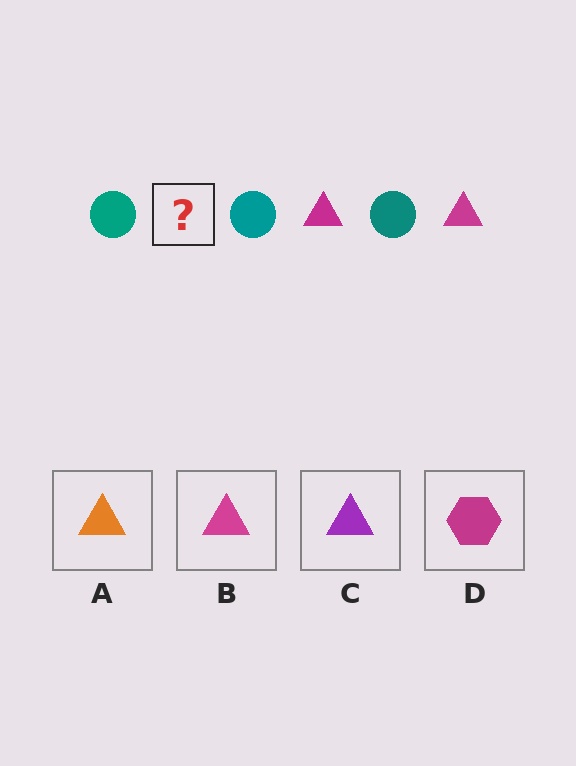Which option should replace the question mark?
Option B.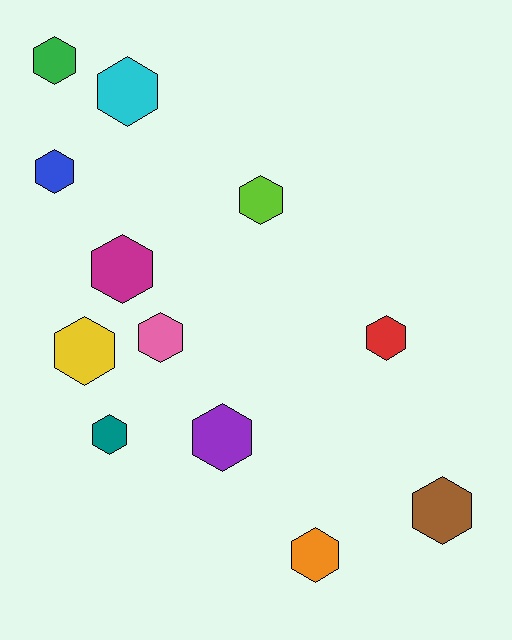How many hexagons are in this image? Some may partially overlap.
There are 12 hexagons.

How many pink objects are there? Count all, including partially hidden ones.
There is 1 pink object.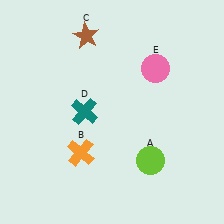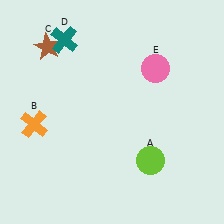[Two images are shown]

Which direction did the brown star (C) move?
The brown star (C) moved left.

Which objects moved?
The objects that moved are: the orange cross (B), the brown star (C), the teal cross (D).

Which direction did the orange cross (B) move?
The orange cross (B) moved left.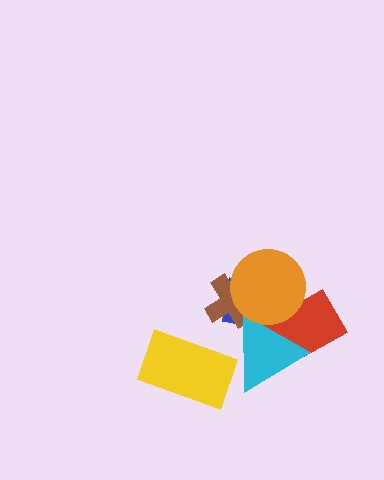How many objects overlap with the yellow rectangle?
0 objects overlap with the yellow rectangle.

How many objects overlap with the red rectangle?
3 objects overlap with the red rectangle.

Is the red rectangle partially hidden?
Yes, it is partially covered by another shape.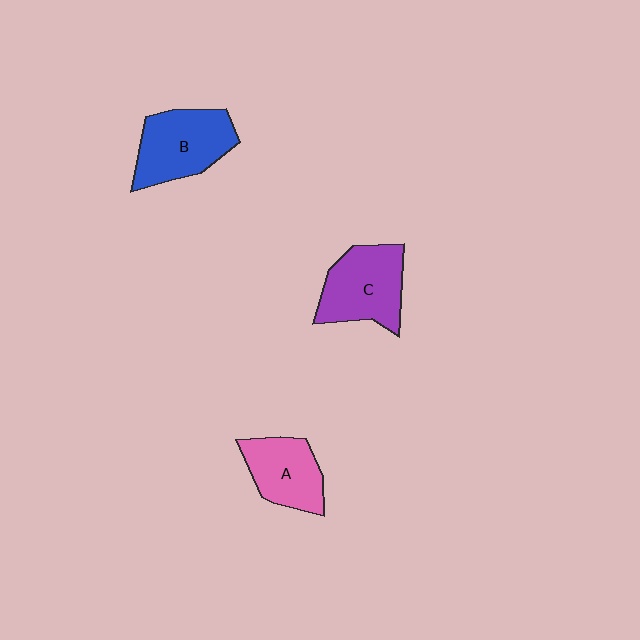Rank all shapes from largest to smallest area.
From largest to smallest: B (blue), C (purple), A (pink).